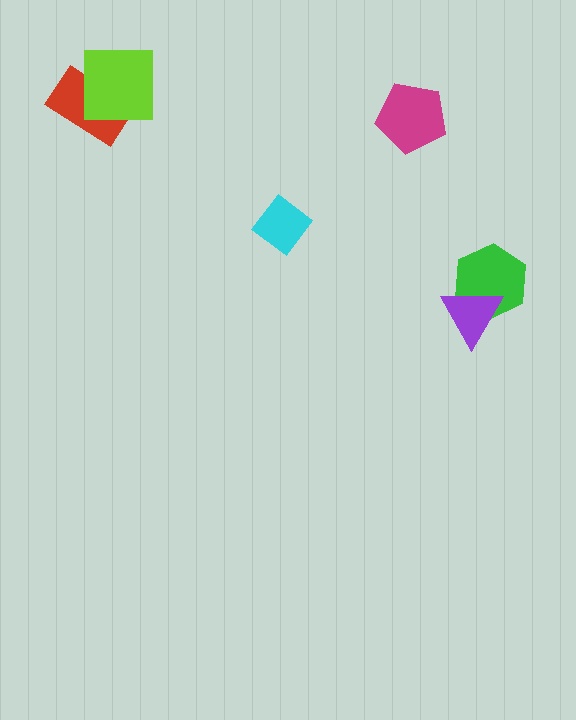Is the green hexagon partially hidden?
Yes, it is partially covered by another shape.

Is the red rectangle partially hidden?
Yes, it is partially covered by another shape.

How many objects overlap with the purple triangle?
1 object overlaps with the purple triangle.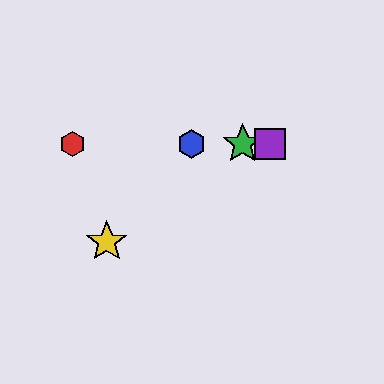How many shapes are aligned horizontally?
4 shapes (the red hexagon, the blue hexagon, the green star, the purple square) are aligned horizontally.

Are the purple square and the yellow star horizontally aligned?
No, the purple square is at y≈144 and the yellow star is at y≈242.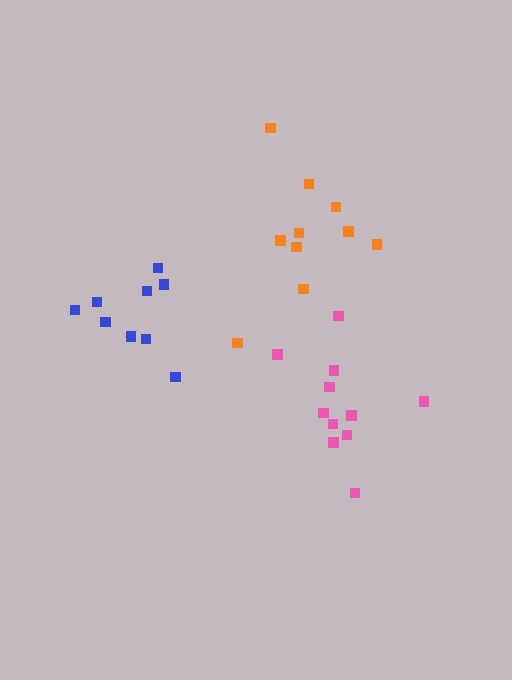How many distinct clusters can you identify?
There are 3 distinct clusters.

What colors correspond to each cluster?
The clusters are colored: blue, pink, orange.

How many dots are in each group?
Group 1: 9 dots, Group 2: 11 dots, Group 3: 10 dots (30 total).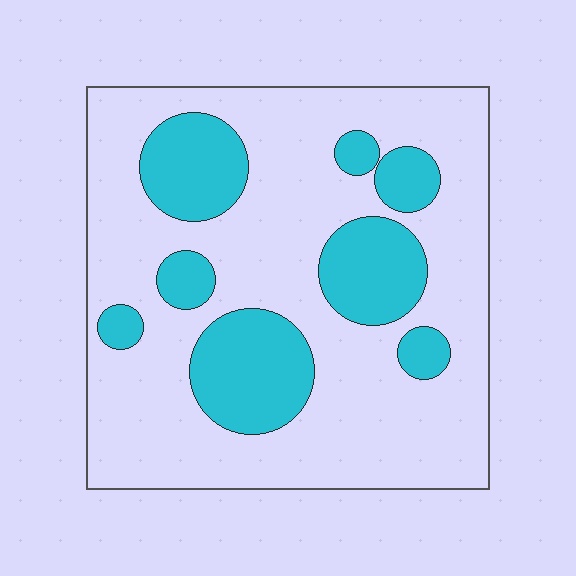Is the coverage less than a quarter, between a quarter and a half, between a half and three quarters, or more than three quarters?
Between a quarter and a half.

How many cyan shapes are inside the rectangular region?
8.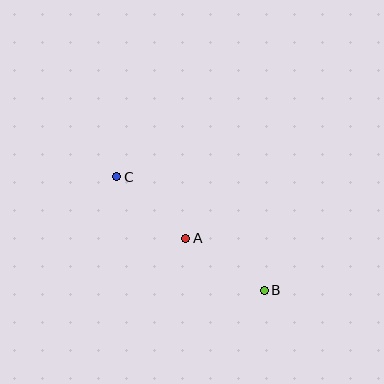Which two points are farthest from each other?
Points B and C are farthest from each other.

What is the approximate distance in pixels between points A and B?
The distance between A and B is approximately 94 pixels.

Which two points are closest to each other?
Points A and C are closest to each other.